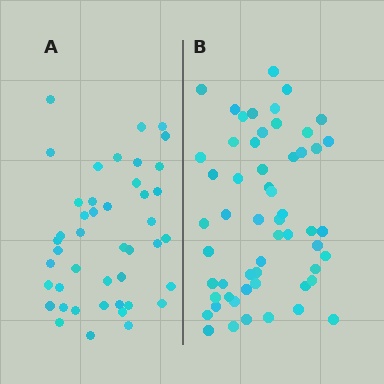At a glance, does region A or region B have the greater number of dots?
Region B (the right region) has more dots.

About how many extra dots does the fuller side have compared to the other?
Region B has roughly 12 or so more dots than region A.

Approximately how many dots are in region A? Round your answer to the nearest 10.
About 40 dots. (The exact count is 44, which rounds to 40.)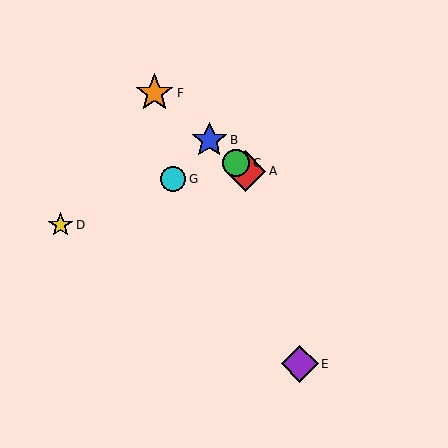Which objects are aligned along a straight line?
Objects A, B, C, F are aligned along a straight line.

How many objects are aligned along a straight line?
4 objects (A, B, C, F) are aligned along a straight line.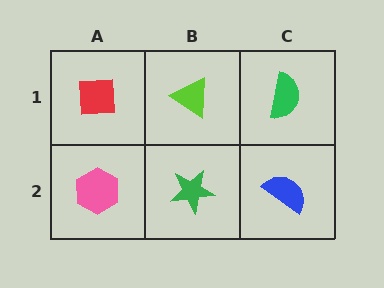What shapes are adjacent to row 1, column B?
A green star (row 2, column B), a red square (row 1, column A), a green semicircle (row 1, column C).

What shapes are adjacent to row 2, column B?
A lime triangle (row 1, column B), a pink hexagon (row 2, column A), a blue semicircle (row 2, column C).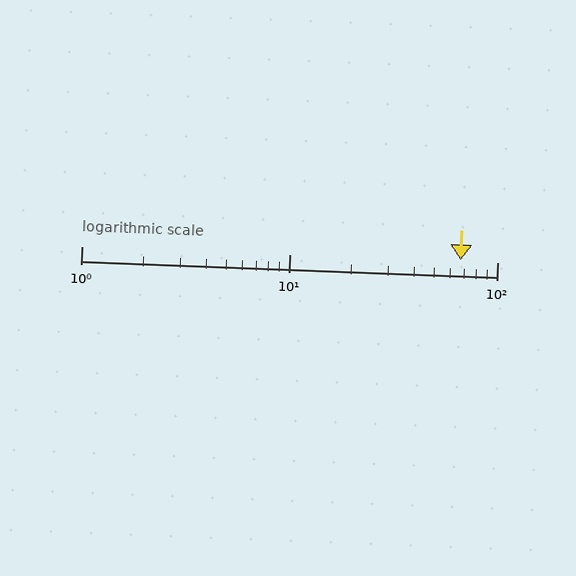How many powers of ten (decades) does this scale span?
The scale spans 2 decades, from 1 to 100.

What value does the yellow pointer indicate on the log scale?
The pointer indicates approximately 67.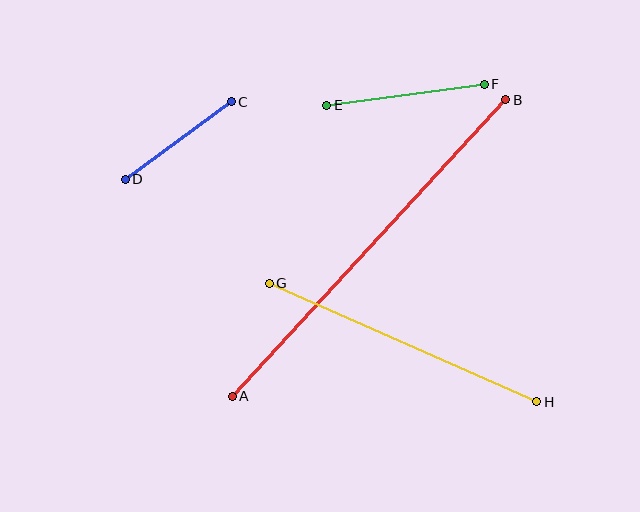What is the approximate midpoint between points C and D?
The midpoint is at approximately (178, 140) pixels.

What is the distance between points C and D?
The distance is approximately 131 pixels.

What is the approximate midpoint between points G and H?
The midpoint is at approximately (403, 342) pixels.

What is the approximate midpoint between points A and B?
The midpoint is at approximately (369, 248) pixels.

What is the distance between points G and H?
The distance is approximately 293 pixels.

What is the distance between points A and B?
The distance is approximately 404 pixels.